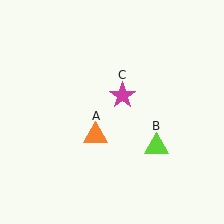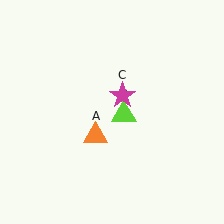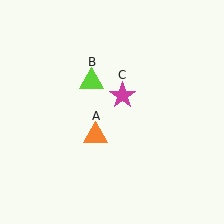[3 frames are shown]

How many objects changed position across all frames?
1 object changed position: lime triangle (object B).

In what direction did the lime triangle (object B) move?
The lime triangle (object B) moved up and to the left.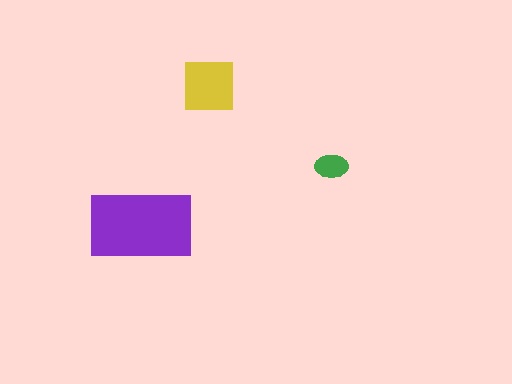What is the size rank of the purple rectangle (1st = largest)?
1st.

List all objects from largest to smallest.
The purple rectangle, the yellow square, the green ellipse.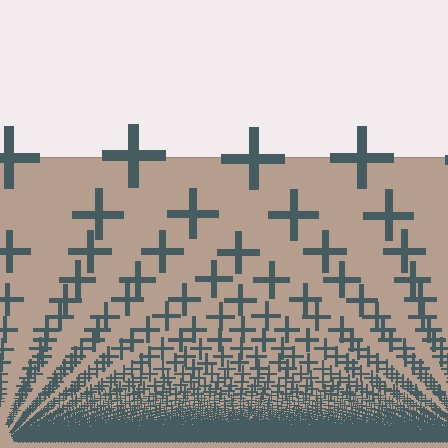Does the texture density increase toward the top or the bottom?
Density increases toward the bottom.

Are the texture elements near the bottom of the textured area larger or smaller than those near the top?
Smaller. The gradient is inverted — elements near the bottom are smaller and denser.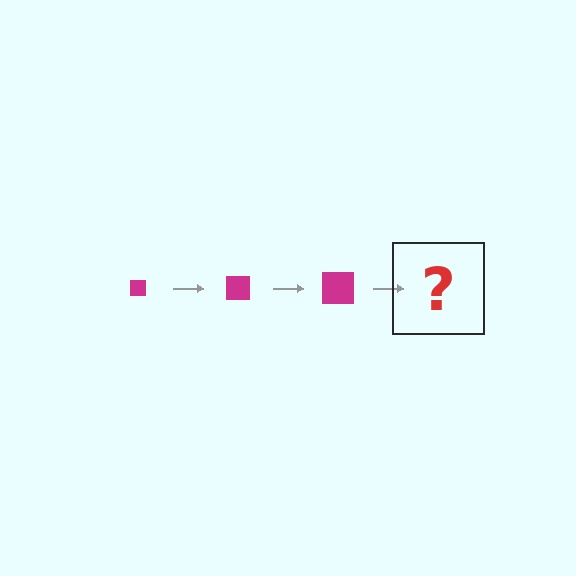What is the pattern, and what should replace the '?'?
The pattern is that the square gets progressively larger each step. The '?' should be a magenta square, larger than the previous one.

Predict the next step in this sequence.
The next step is a magenta square, larger than the previous one.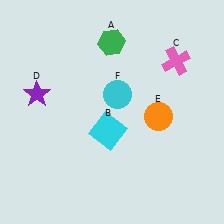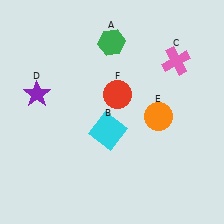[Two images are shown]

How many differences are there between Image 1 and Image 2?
There is 1 difference between the two images.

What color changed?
The circle (F) changed from cyan in Image 1 to red in Image 2.